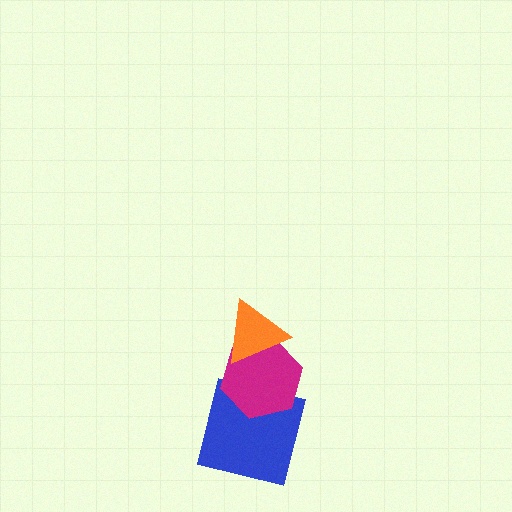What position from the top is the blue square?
The blue square is 3rd from the top.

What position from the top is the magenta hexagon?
The magenta hexagon is 2nd from the top.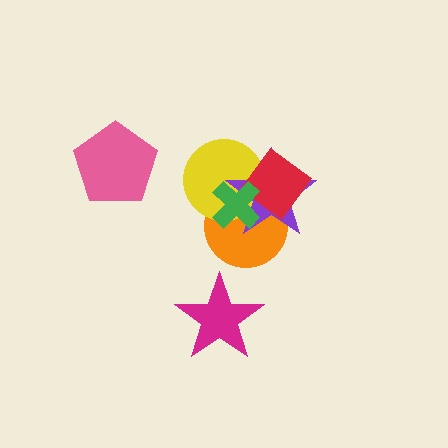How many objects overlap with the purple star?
4 objects overlap with the purple star.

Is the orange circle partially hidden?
Yes, it is partially covered by another shape.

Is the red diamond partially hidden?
Yes, it is partially covered by another shape.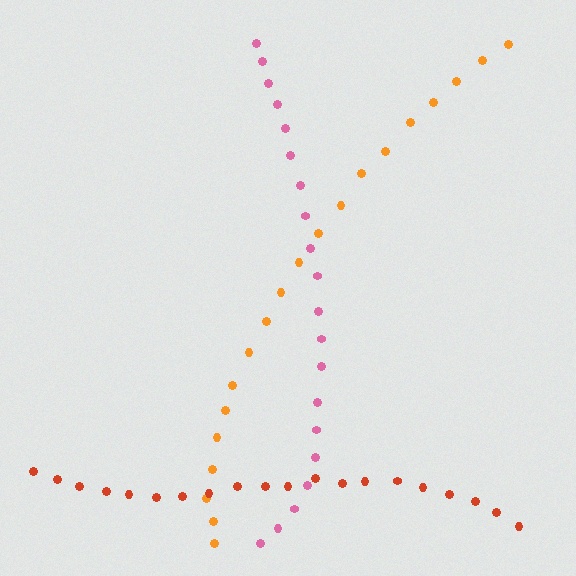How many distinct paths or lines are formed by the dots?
There are 3 distinct paths.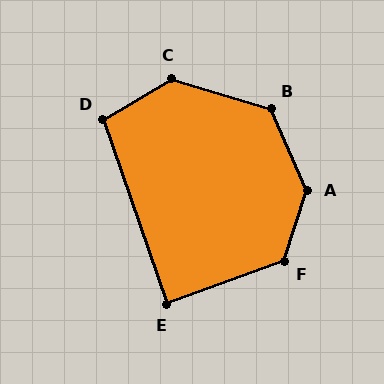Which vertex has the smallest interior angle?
E, at approximately 89 degrees.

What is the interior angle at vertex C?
Approximately 133 degrees (obtuse).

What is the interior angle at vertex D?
Approximately 101 degrees (obtuse).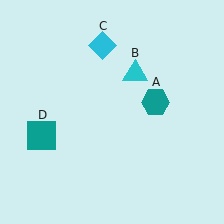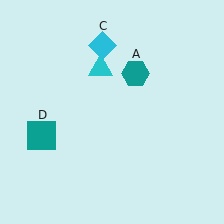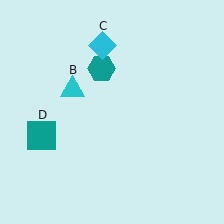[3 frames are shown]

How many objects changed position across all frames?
2 objects changed position: teal hexagon (object A), cyan triangle (object B).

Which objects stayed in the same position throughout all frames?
Cyan diamond (object C) and teal square (object D) remained stationary.